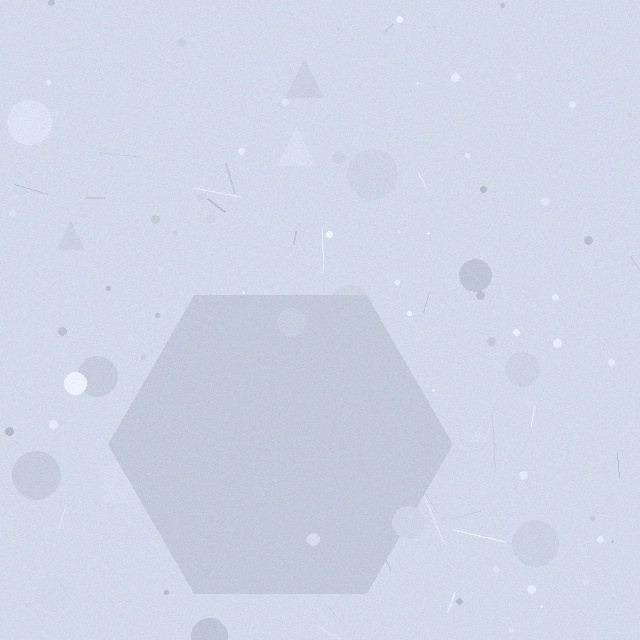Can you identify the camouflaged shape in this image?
The camouflaged shape is a hexagon.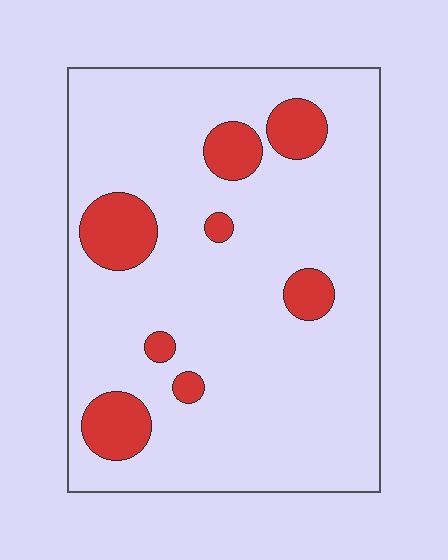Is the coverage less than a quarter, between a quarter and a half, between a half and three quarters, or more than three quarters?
Less than a quarter.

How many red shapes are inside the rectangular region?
8.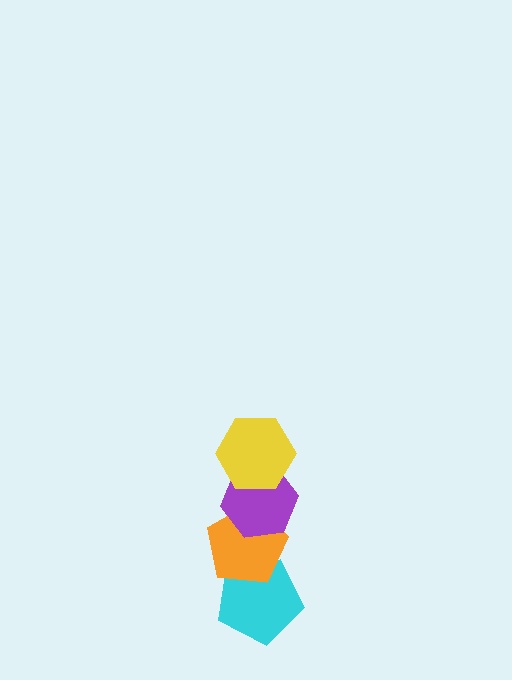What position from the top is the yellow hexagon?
The yellow hexagon is 1st from the top.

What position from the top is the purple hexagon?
The purple hexagon is 2nd from the top.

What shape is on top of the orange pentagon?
The purple hexagon is on top of the orange pentagon.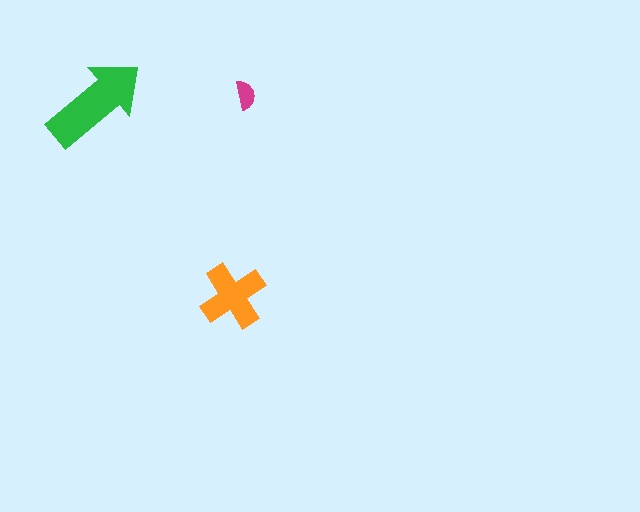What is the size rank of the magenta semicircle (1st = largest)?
3rd.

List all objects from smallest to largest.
The magenta semicircle, the orange cross, the green arrow.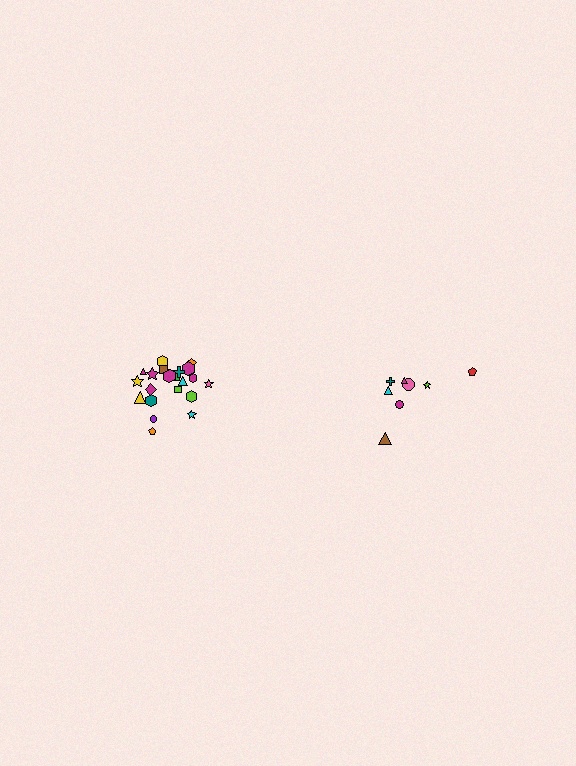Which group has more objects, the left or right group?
The left group.